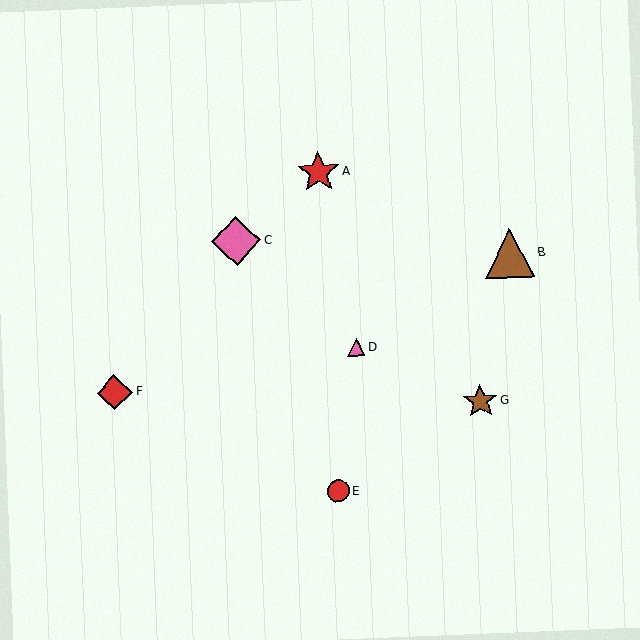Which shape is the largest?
The pink diamond (labeled C) is the largest.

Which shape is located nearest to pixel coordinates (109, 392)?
The red diamond (labeled F) at (115, 392) is nearest to that location.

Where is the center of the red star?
The center of the red star is at (318, 172).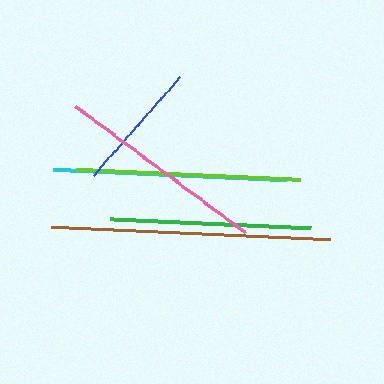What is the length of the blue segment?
The blue segment is approximately 131 pixels long.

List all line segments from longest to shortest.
From longest to shortest: brown, cyan, lime, pink, green, blue.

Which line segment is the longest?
The brown line is the longest at approximately 278 pixels.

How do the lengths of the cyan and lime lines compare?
The cyan and lime lines are approximately the same length.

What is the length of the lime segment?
The lime segment is approximately 225 pixels long.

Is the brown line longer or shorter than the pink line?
The brown line is longer than the pink line.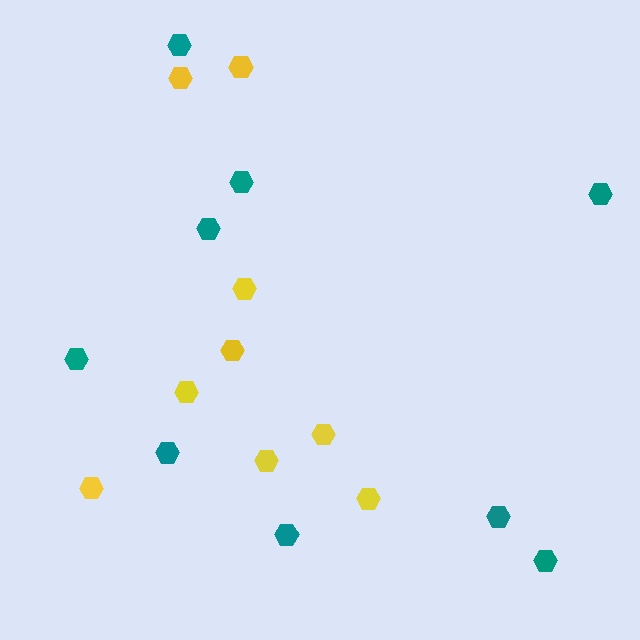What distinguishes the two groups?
There are 2 groups: one group of teal hexagons (9) and one group of yellow hexagons (9).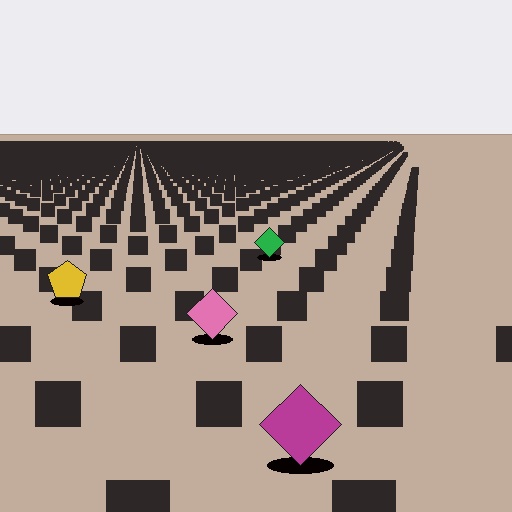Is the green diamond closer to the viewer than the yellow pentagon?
No. The yellow pentagon is closer — you can tell from the texture gradient: the ground texture is coarser near it.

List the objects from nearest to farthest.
From nearest to farthest: the magenta diamond, the pink diamond, the yellow pentagon, the green diamond.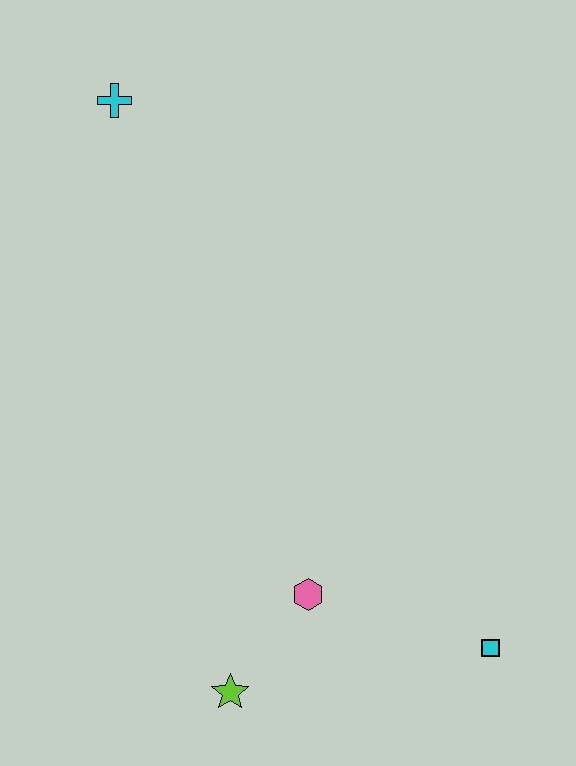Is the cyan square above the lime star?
Yes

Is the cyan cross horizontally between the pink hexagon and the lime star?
No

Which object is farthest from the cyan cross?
The cyan square is farthest from the cyan cross.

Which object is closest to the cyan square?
The pink hexagon is closest to the cyan square.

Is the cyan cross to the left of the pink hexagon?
Yes